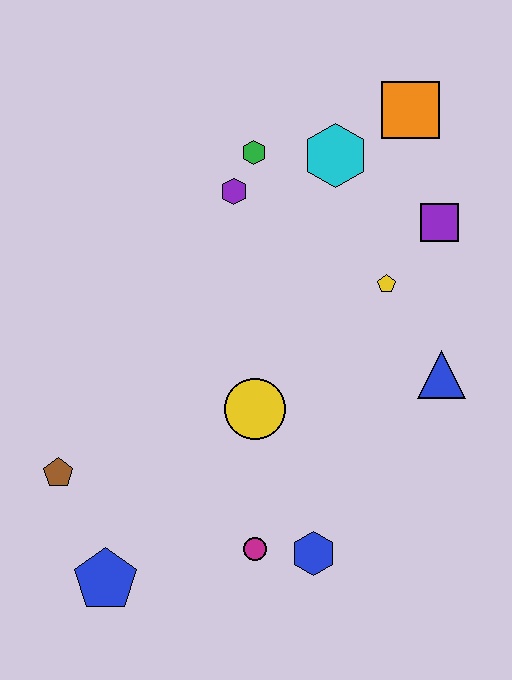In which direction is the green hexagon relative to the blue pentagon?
The green hexagon is above the blue pentagon.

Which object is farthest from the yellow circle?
The orange square is farthest from the yellow circle.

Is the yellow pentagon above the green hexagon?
No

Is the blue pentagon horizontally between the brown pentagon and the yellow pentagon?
Yes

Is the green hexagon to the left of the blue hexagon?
Yes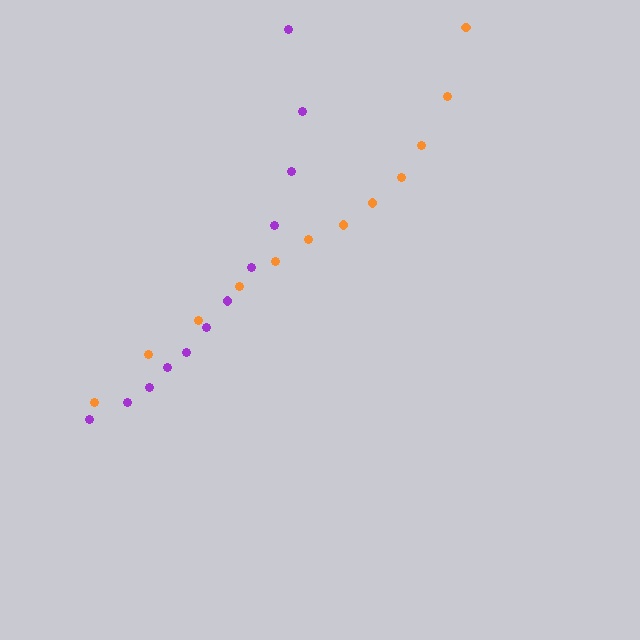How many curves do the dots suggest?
There are 2 distinct paths.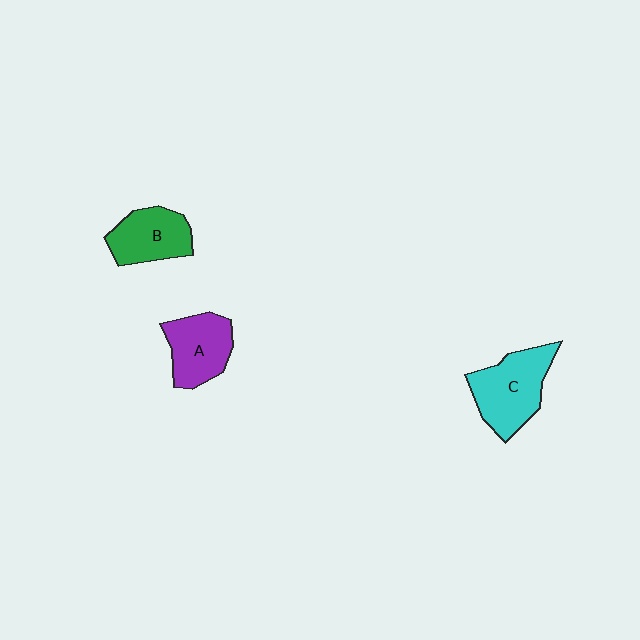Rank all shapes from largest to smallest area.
From largest to smallest: C (cyan), A (purple), B (green).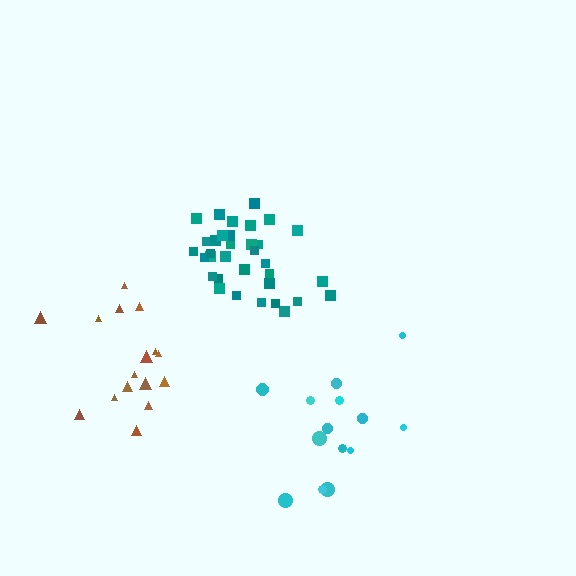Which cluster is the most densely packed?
Teal.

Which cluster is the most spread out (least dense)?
Cyan.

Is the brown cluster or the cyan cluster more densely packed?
Brown.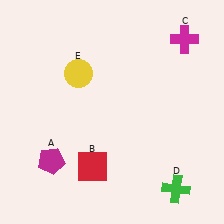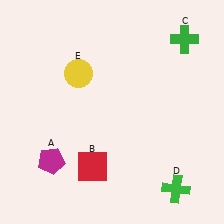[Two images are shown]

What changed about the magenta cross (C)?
In Image 1, C is magenta. In Image 2, it changed to green.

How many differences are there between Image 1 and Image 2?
There is 1 difference between the two images.